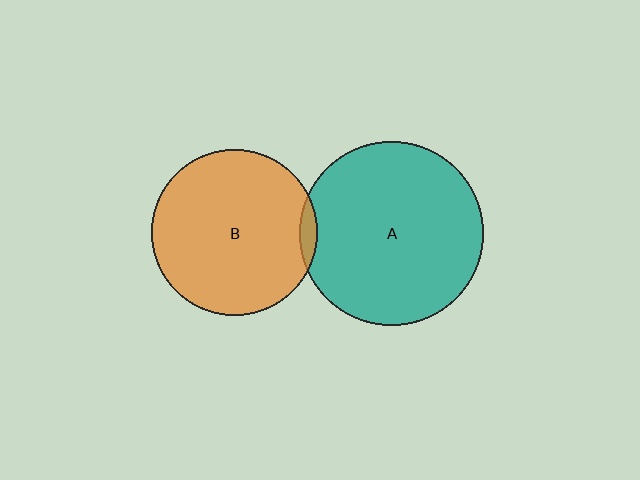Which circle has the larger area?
Circle A (teal).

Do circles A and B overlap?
Yes.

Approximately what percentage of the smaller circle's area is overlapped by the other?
Approximately 5%.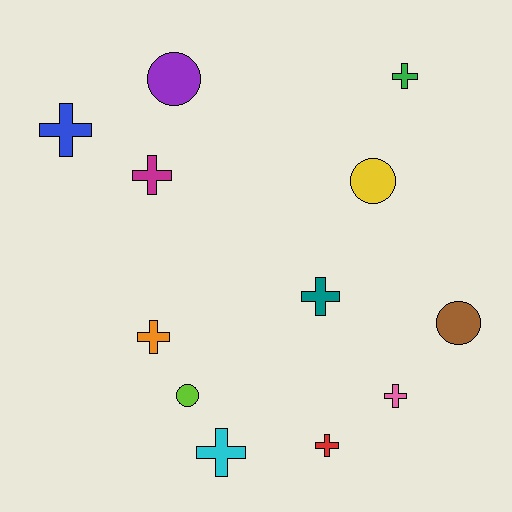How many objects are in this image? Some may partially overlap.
There are 12 objects.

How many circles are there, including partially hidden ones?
There are 4 circles.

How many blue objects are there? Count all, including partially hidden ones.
There is 1 blue object.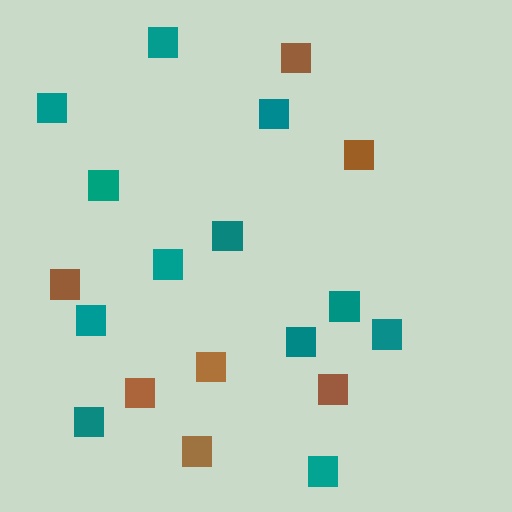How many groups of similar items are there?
There are 2 groups: one group of brown squares (7) and one group of teal squares (12).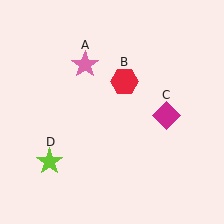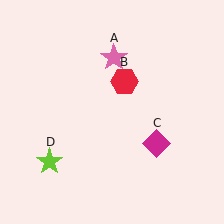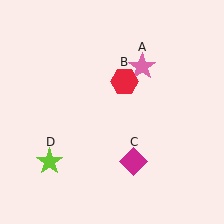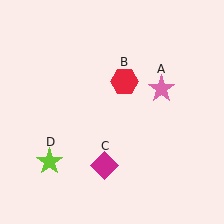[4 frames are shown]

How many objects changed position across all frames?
2 objects changed position: pink star (object A), magenta diamond (object C).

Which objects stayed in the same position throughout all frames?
Red hexagon (object B) and lime star (object D) remained stationary.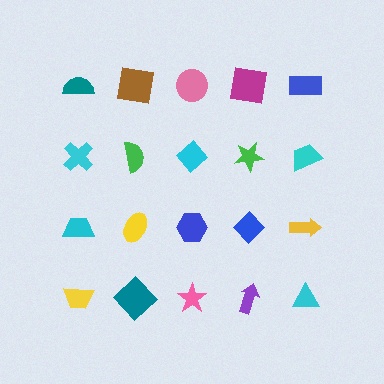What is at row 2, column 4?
A green star.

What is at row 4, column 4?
A purple arrow.